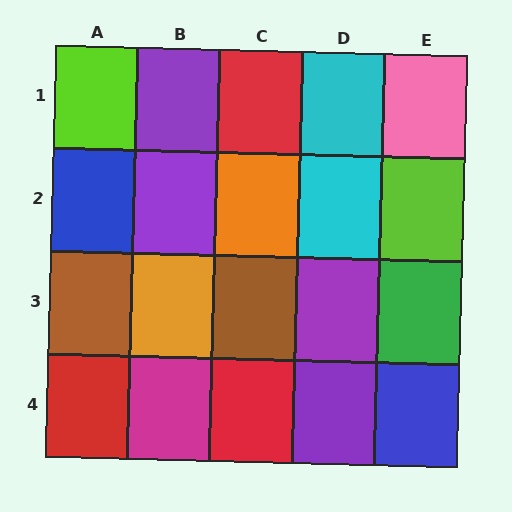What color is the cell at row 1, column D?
Cyan.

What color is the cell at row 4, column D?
Purple.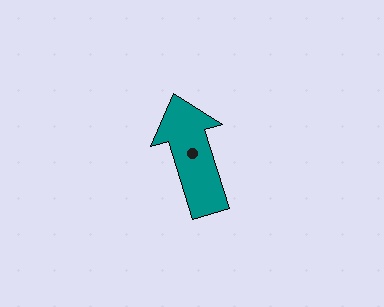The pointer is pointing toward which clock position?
Roughly 11 o'clock.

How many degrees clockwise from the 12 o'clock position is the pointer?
Approximately 343 degrees.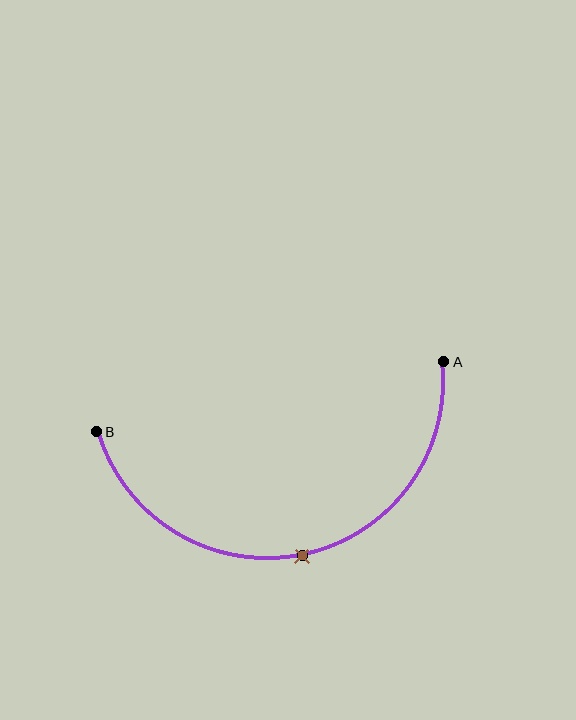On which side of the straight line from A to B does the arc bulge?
The arc bulges below the straight line connecting A and B.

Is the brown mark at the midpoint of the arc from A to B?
Yes. The brown mark lies on the arc at equal arc-length from both A and B — it is the arc midpoint.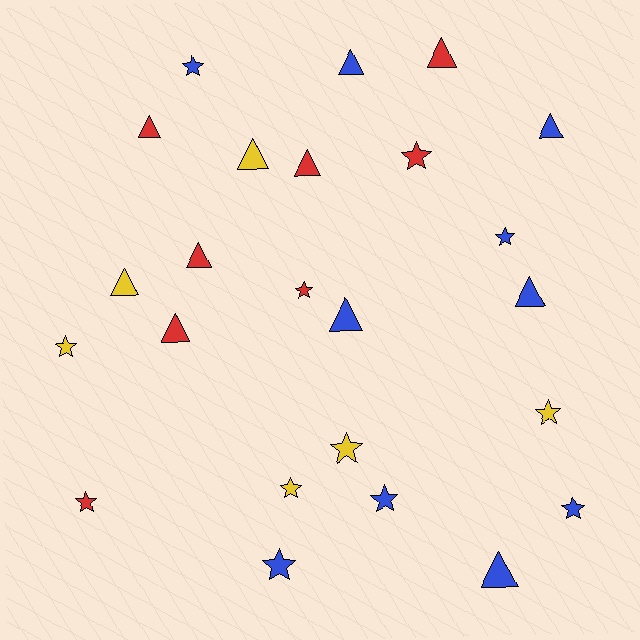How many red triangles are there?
There are 5 red triangles.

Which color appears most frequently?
Blue, with 10 objects.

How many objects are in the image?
There are 24 objects.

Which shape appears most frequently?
Star, with 12 objects.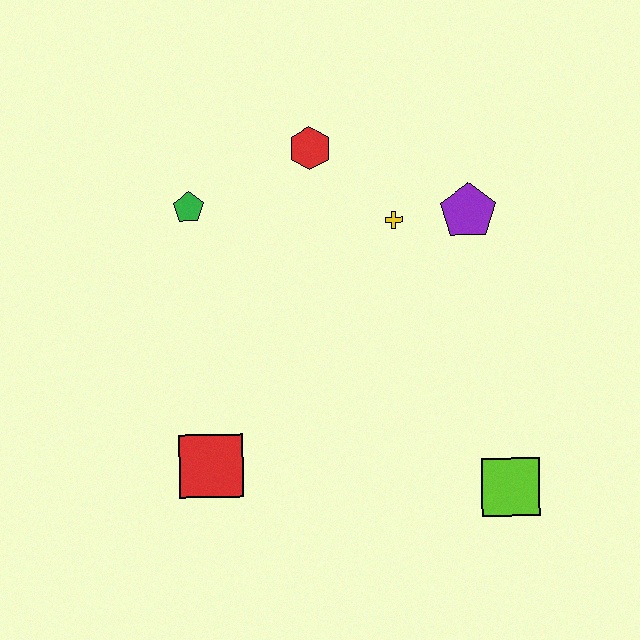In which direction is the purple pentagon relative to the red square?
The purple pentagon is to the right of the red square.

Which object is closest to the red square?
The green pentagon is closest to the red square.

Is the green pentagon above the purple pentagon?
Yes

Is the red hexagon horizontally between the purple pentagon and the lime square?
No